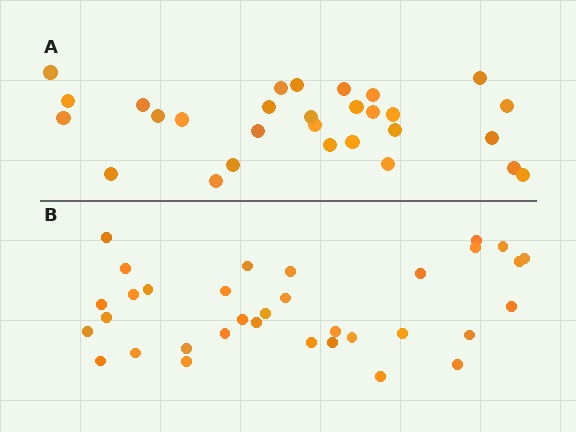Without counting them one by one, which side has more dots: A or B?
Region B (the bottom region) has more dots.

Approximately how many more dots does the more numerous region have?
Region B has about 5 more dots than region A.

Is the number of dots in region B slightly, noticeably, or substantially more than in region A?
Region B has only slightly more — the two regions are fairly close. The ratio is roughly 1.2 to 1.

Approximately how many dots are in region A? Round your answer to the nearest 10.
About 30 dots. (The exact count is 29, which rounds to 30.)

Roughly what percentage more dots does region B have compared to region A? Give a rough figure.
About 15% more.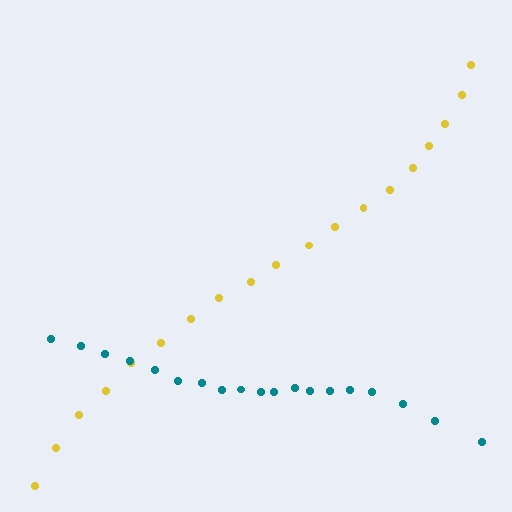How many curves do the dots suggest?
There are 2 distinct paths.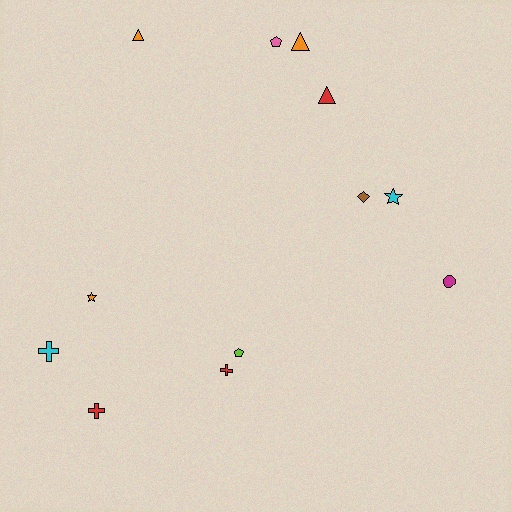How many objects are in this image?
There are 12 objects.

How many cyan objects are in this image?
There are 2 cyan objects.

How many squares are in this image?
There are no squares.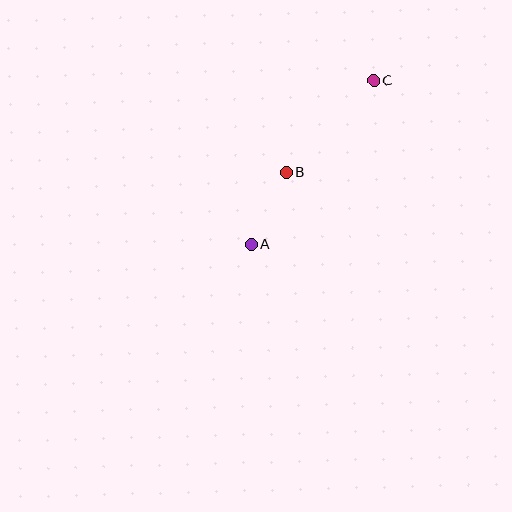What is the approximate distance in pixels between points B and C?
The distance between B and C is approximately 127 pixels.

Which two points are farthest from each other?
Points A and C are farthest from each other.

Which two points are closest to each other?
Points A and B are closest to each other.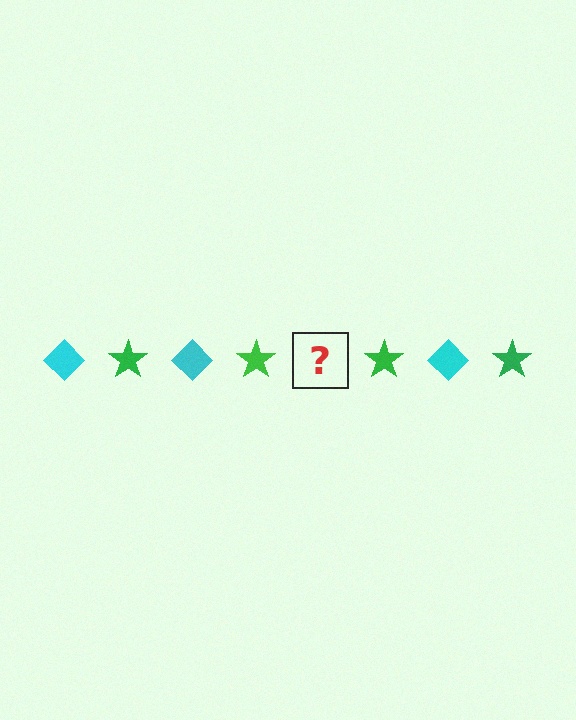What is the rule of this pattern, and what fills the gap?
The rule is that the pattern alternates between cyan diamond and green star. The gap should be filled with a cyan diamond.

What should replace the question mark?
The question mark should be replaced with a cyan diamond.